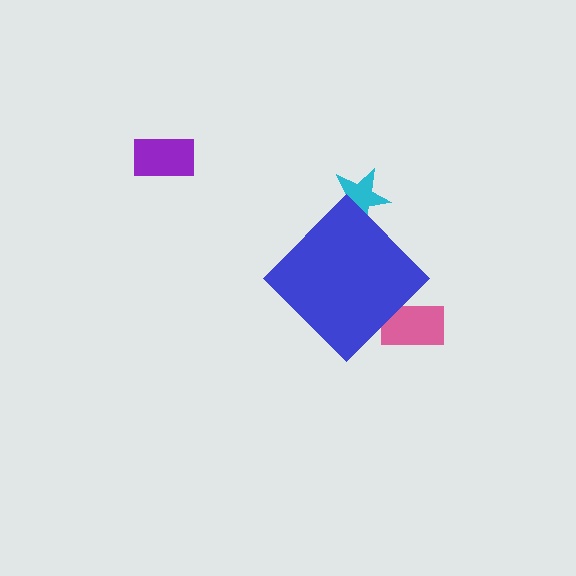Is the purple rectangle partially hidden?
No, the purple rectangle is fully visible.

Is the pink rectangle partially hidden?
Yes, the pink rectangle is partially hidden behind the blue diamond.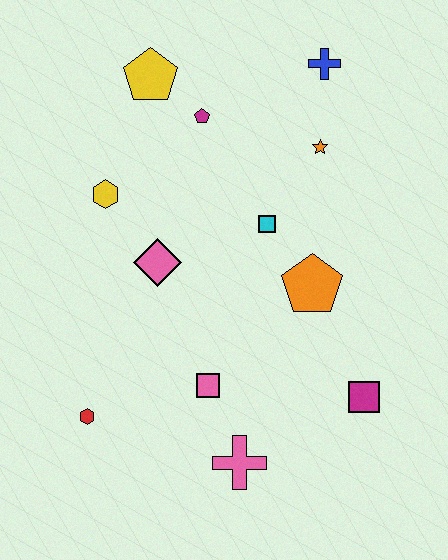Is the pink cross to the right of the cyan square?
No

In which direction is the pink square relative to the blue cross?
The pink square is below the blue cross.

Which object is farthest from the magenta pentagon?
The pink cross is farthest from the magenta pentagon.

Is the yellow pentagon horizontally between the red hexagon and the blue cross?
Yes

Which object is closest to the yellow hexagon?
The pink diamond is closest to the yellow hexagon.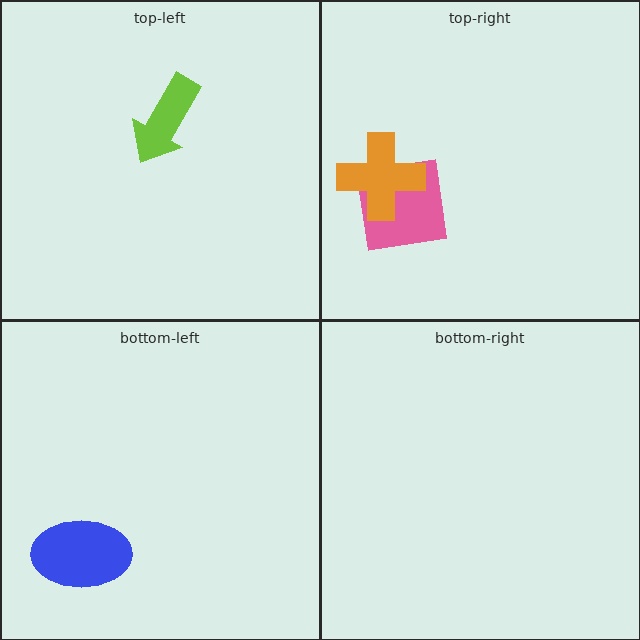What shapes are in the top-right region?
The pink square, the orange cross.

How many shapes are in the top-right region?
2.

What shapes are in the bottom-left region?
The blue ellipse.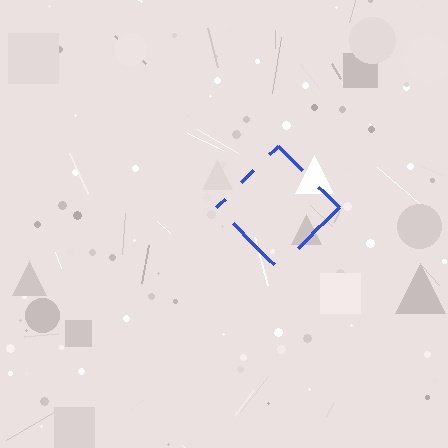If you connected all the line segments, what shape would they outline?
They would outline a diamond.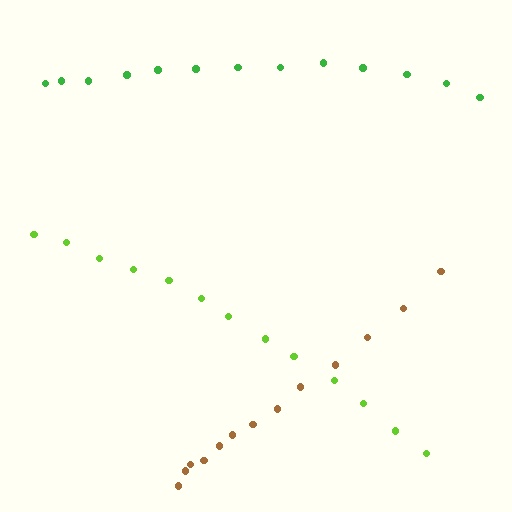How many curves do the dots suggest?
There are 3 distinct paths.